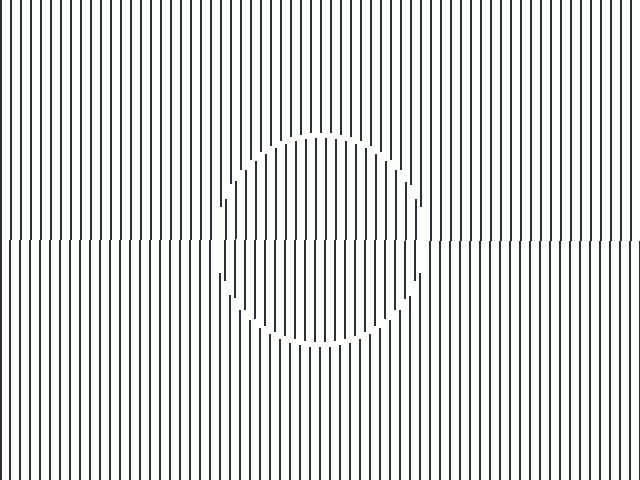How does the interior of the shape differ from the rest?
The interior of the shape contains the same grating, shifted by half a period — the contour is defined by the phase discontinuity where line-ends from the inner and outer gratings abut.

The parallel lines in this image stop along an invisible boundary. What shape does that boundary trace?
An illusory circle. The interior of the shape contains the same grating, shifted by half a period — the contour is defined by the phase discontinuity where line-ends from the inner and outer gratings abut.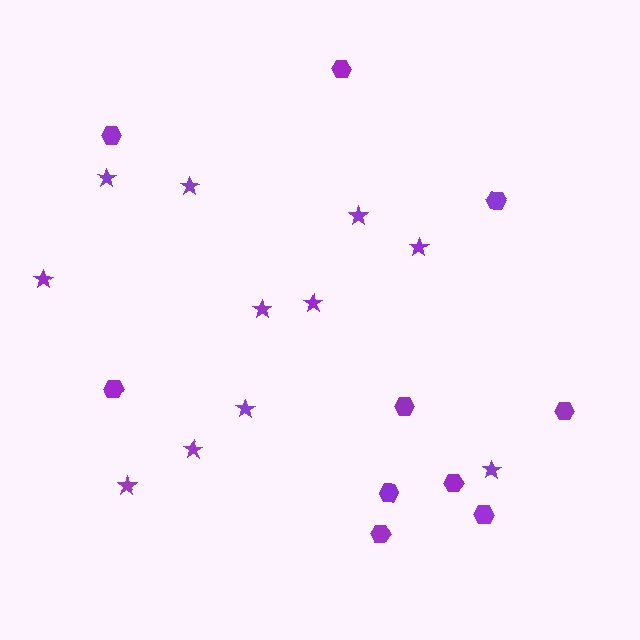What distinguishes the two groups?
There are 2 groups: one group of hexagons (10) and one group of stars (11).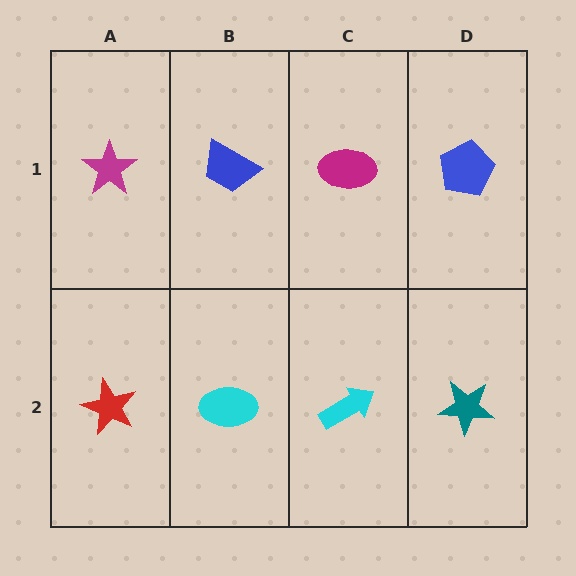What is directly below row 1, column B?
A cyan ellipse.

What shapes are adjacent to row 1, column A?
A red star (row 2, column A), a blue trapezoid (row 1, column B).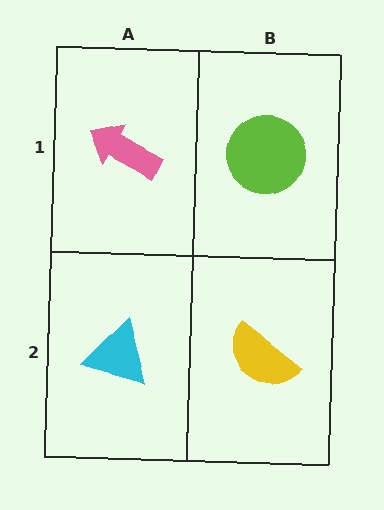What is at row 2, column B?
A yellow semicircle.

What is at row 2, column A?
A cyan triangle.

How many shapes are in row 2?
2 shapes.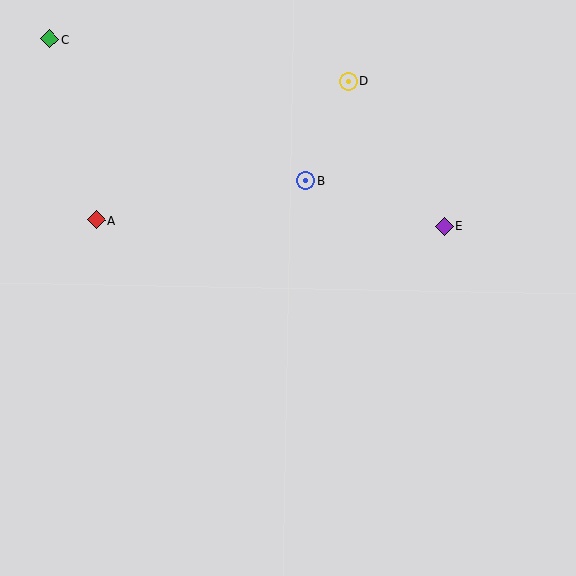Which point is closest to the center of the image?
Point B at (306, 181) is closest to the center.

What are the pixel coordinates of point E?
Point E is at (444, 226).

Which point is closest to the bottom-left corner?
Point A is closest to the bottom-left corner.